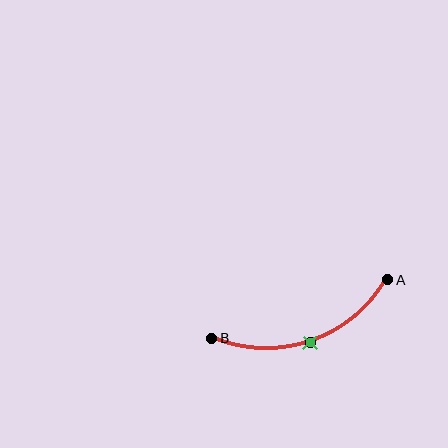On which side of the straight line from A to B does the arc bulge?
The arc bulges below the straight line connecting A and B.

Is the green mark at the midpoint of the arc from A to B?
Yes. The green mark lies on the arc at equal arc-length from both A and B — it is the arc midpoint.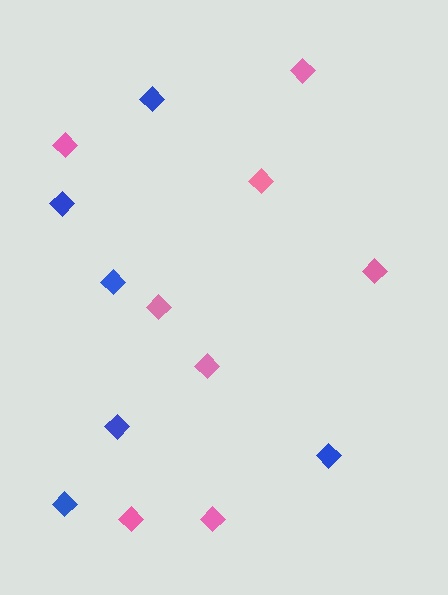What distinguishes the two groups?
There are 2 groups: one group of blue diamonds (6) and one group of pink diamonds (8).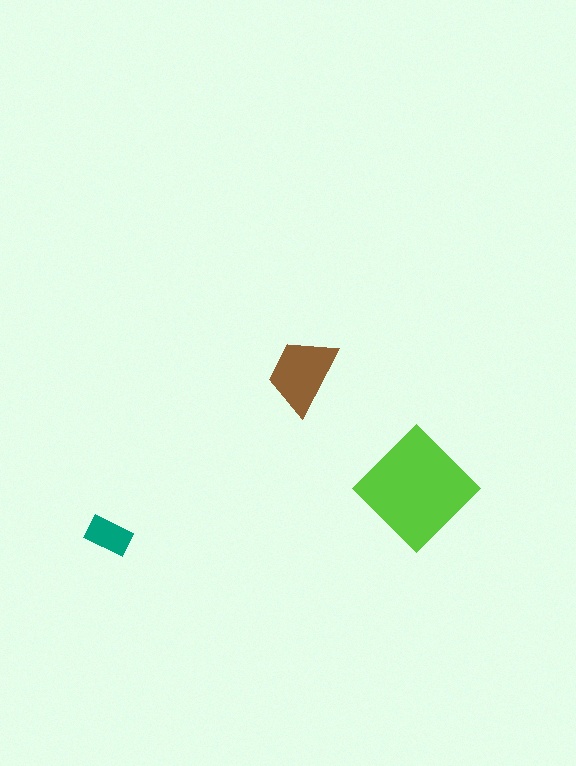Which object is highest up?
The brown trapezoid is topmost.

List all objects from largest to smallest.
The lime diamond, the brown trapezoid, the teal rectangle.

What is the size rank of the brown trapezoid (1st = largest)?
2nd.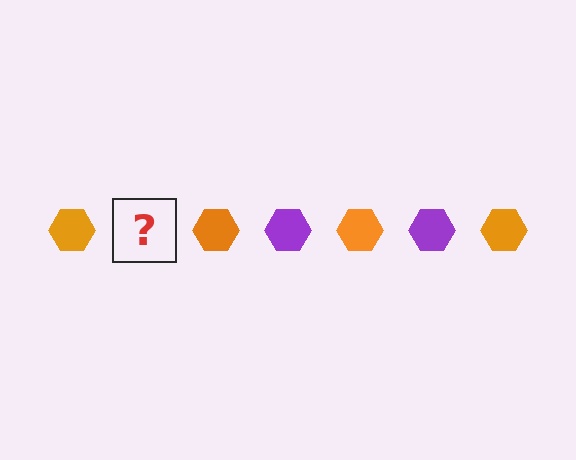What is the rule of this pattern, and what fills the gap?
The rule is that the pattern cycles through orange, purple hexagons. The gap should be filled with a purple hexagon.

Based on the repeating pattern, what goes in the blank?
The blank should be a purple hexagon.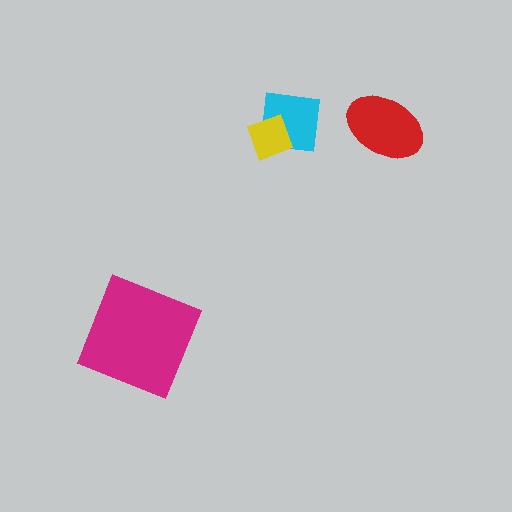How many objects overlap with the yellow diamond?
1 object overlaps with the yellow diamond.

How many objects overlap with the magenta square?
0 objects overlap with the magenta square.